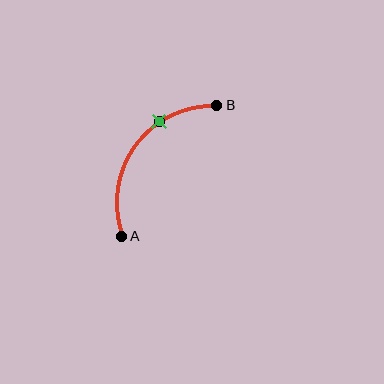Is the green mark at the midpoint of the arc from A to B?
No. The green mark lies on the arc but is closer to endpoint B. The arc midpoint would be at the point on the curve equidistant along the arc from both A and B.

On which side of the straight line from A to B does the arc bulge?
The arc bulges above and to the left of the straight line connecting A and B.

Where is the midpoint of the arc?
The arc midpoint is the point on the curve farthest from the straight line joining A and B. It sits above and to the left of that line.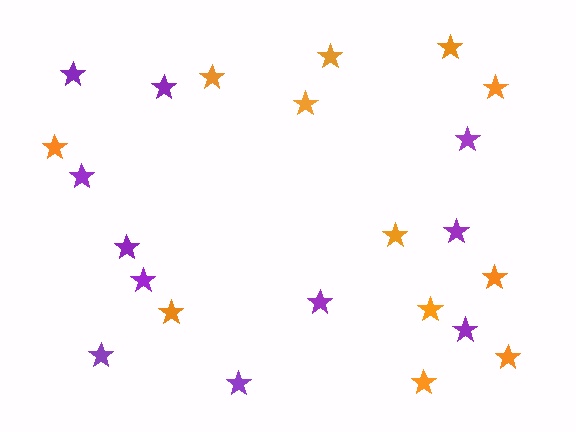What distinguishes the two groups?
There are 2 groups: one group of orange stars (12) and one group of purple stars (11).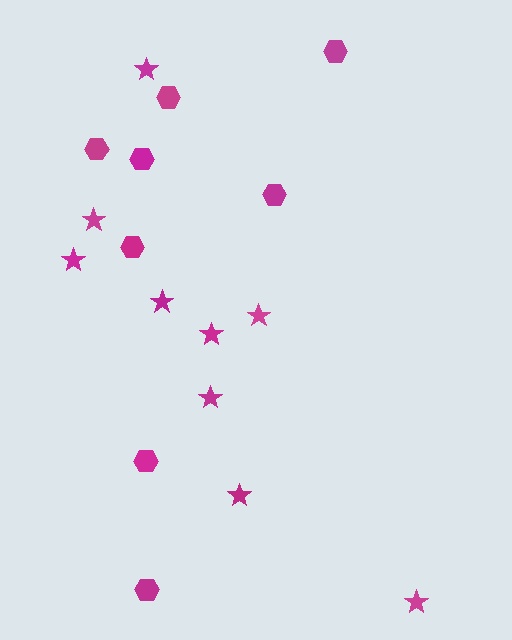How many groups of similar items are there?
There are 2 groups: one group of hexagons (8) and one group of stars (9).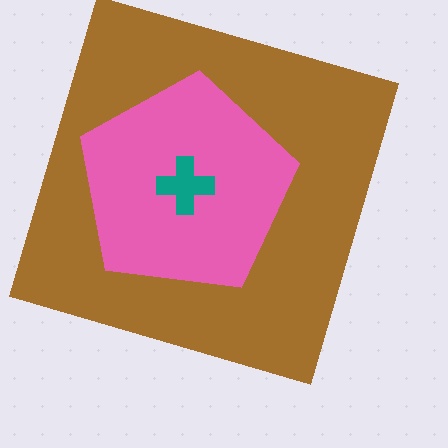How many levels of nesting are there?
3.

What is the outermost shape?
The brown square.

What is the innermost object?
The teal cross.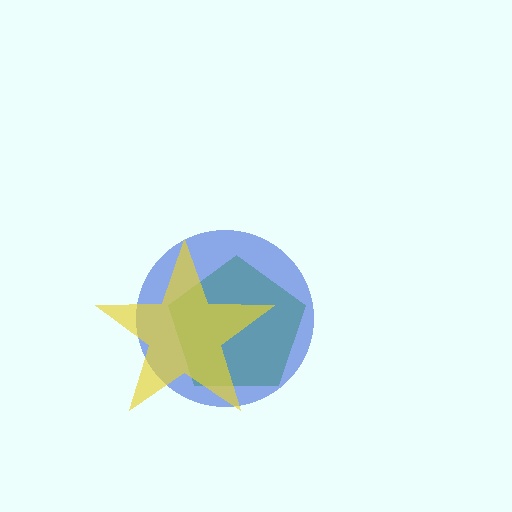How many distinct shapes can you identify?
There are 3 distinct shapes: a lime pentagon, a blue circle, a yellow star.